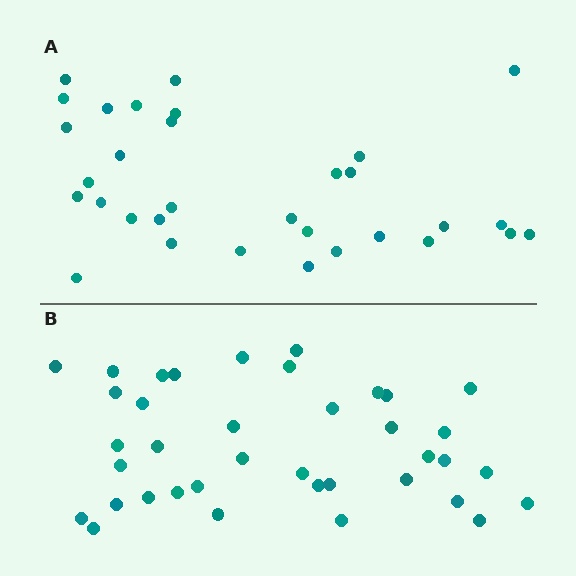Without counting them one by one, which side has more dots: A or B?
Region B (the bottom region) has more dots.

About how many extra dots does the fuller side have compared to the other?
Region B has about 6 more dots than region A.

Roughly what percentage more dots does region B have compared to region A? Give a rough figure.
About 20% more.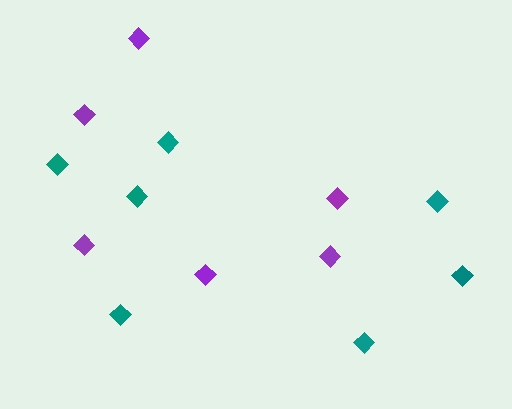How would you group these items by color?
There are 2 groups: one group of teal diamonds (7) and one group of purple diamonds (6).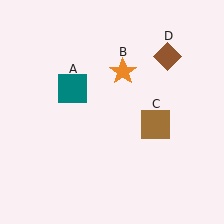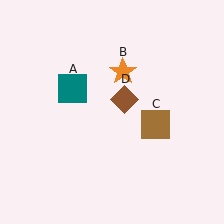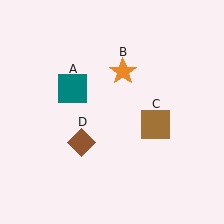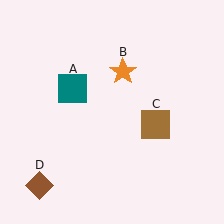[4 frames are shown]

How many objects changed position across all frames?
1 object changed position: brown diamond (object D).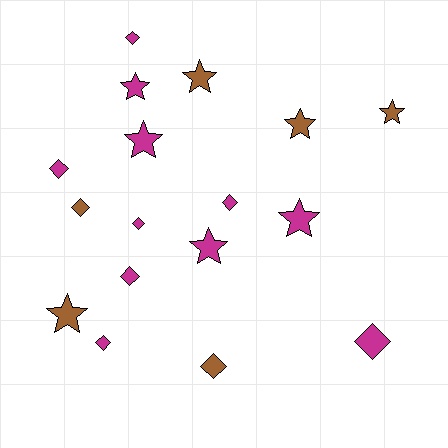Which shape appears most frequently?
Diamond, with 9 objects.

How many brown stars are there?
There are 4 brown stars.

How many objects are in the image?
There are 17 objects.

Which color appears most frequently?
Magenta, with 11 objects.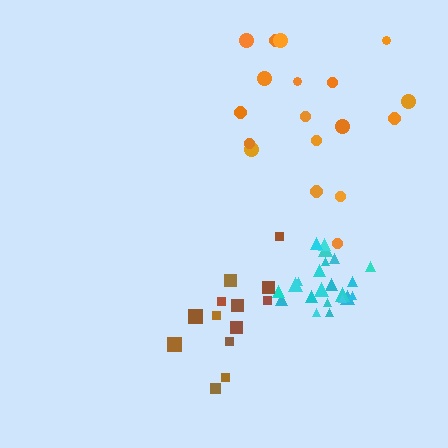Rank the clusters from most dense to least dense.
cyan, brown, orange.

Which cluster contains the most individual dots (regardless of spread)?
Cyan (22).